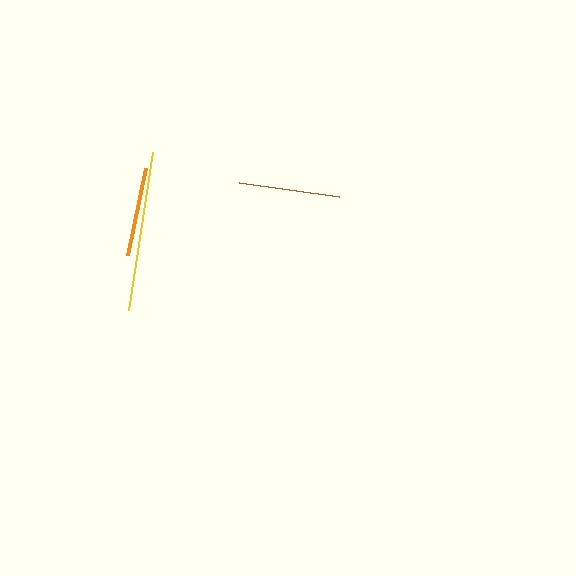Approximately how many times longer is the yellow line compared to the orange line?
The yellow line is approximately 1.8 times the length of the orange line.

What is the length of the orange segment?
The orange segment is approximately 89 pixels long.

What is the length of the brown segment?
The brown segment is approximately 102 pixels long.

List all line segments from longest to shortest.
From longest to shortest: yellow, brown, orange.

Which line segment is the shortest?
The orange line is the shortest at approximately 89 pixels.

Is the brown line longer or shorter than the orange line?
The brown line is longer than the orange line.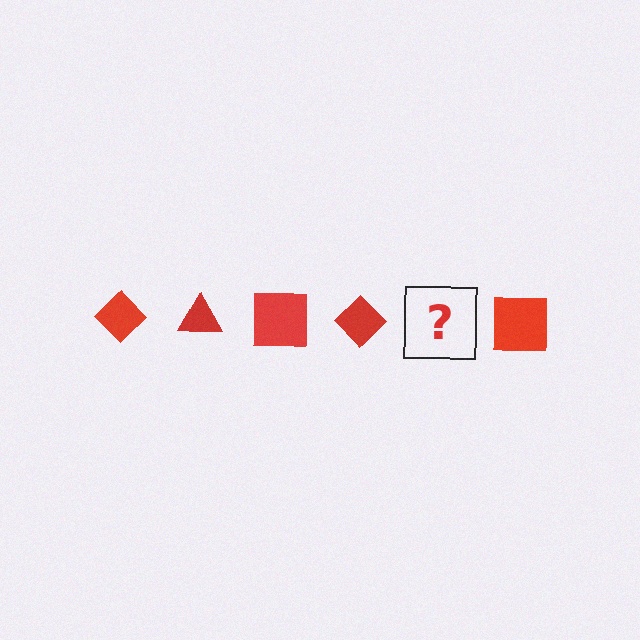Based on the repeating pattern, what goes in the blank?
The blank should be a red triangle.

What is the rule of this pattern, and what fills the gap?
The rule is that the pattern cycles through diamond, triangle, square shapes in red. The gap should be filled with a red triangle.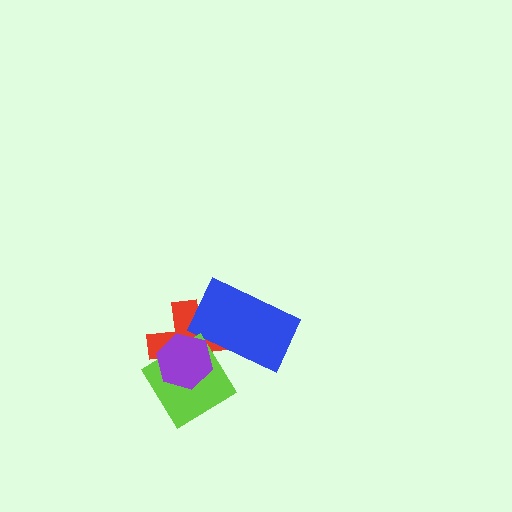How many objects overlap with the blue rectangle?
1 object overlaps with the blue rectangle.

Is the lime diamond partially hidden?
Yes, it is partially covered by another shape.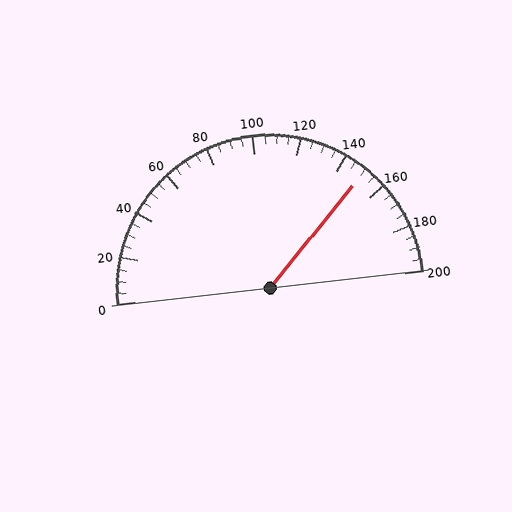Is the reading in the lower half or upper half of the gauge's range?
The reading is in the upper half of the range (0 to 200).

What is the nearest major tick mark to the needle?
The nearest major tick mark is 160.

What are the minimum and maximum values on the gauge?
The gauge ranges from 0 to 200.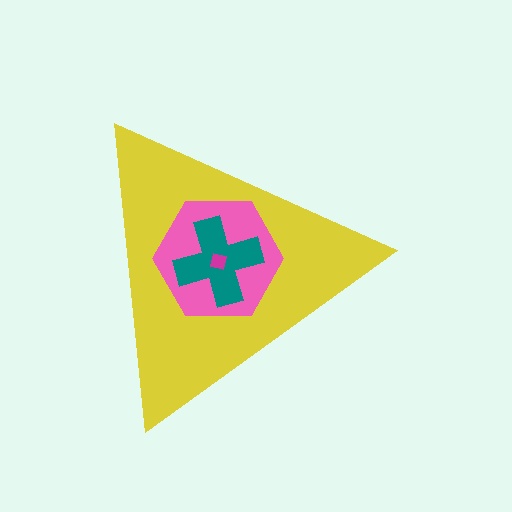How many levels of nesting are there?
4.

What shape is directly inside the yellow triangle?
The pink hexagon.